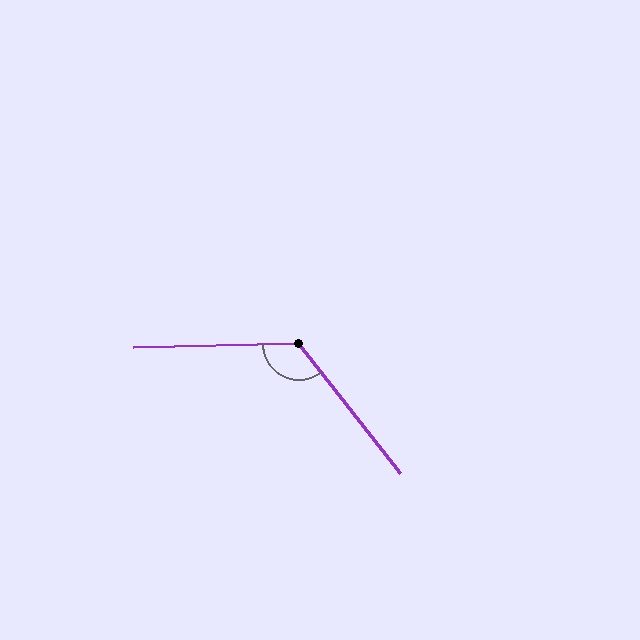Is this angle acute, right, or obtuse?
It is obtuse.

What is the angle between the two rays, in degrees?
Approximately 127 degrees.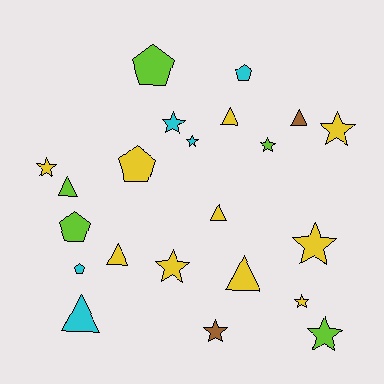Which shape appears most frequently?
Star, with 10 objects.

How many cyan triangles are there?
There is 1 cyan triangle.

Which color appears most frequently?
Yellow, with 10 objects.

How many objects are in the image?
There are 22 objects.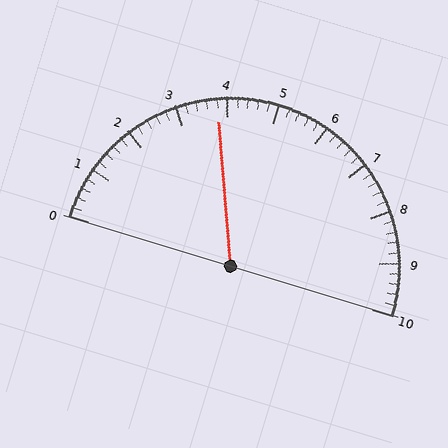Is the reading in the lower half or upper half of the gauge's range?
The reading is in the lower half of the range (0 to 10).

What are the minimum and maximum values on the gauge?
The gauge ranges from 0 to 10.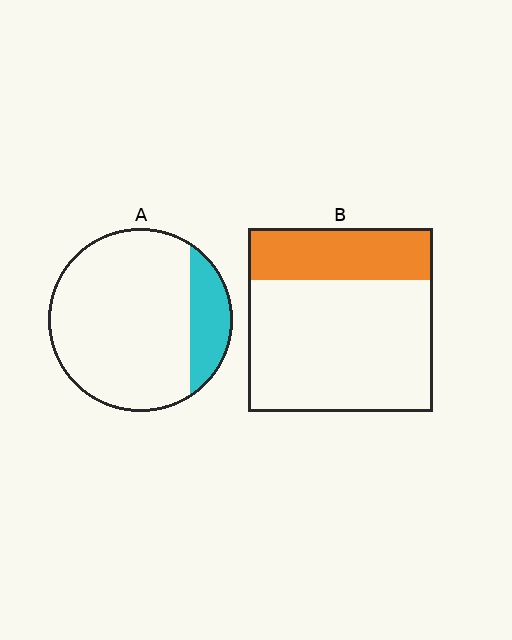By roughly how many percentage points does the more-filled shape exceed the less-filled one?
By roughly 10 percentage points (B over A).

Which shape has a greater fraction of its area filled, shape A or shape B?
Shape B.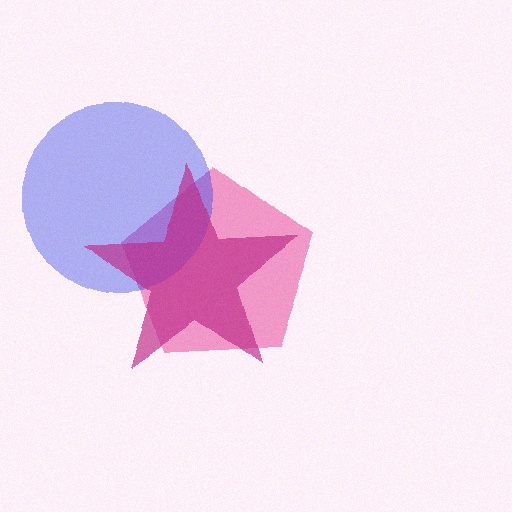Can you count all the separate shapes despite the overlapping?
Yes, there are 3 separate shapes.